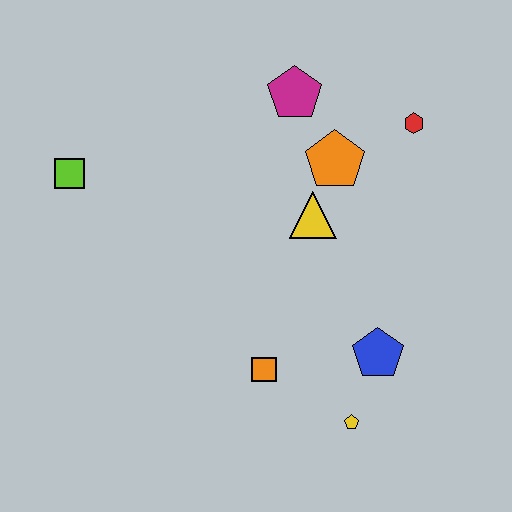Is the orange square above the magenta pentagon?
No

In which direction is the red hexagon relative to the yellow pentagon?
The red hexagon is above the yellow pentagon.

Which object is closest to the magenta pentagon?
The orange pentagon is closest to the magenta pentagon.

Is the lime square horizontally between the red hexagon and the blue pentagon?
No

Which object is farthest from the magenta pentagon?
The yellow pentagon is farthest from the magenta pentagon.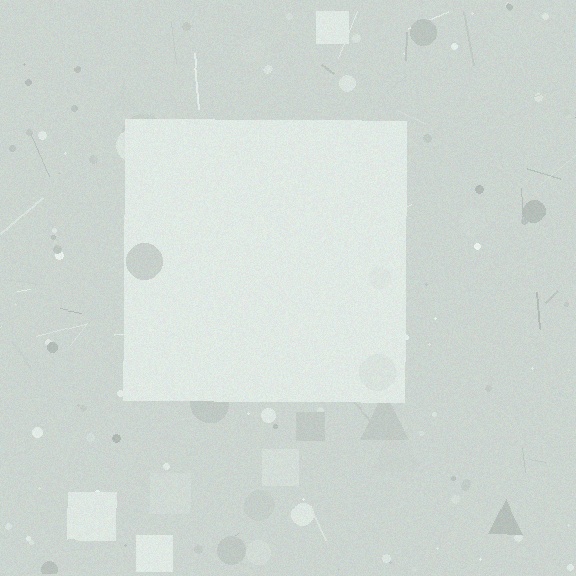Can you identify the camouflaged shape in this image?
The camouflaged shape is a square.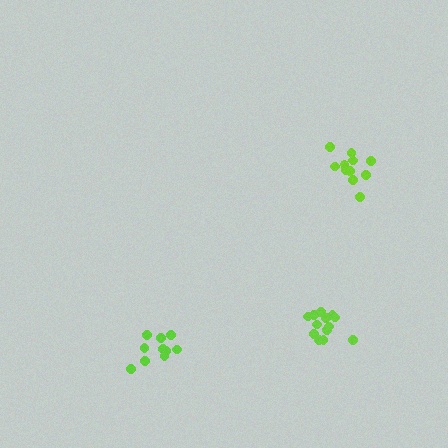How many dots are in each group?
Group 1: 11 dots, Group 2: 13 dots, Group 3: 10 dots (34 total).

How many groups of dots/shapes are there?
There are 3 groups.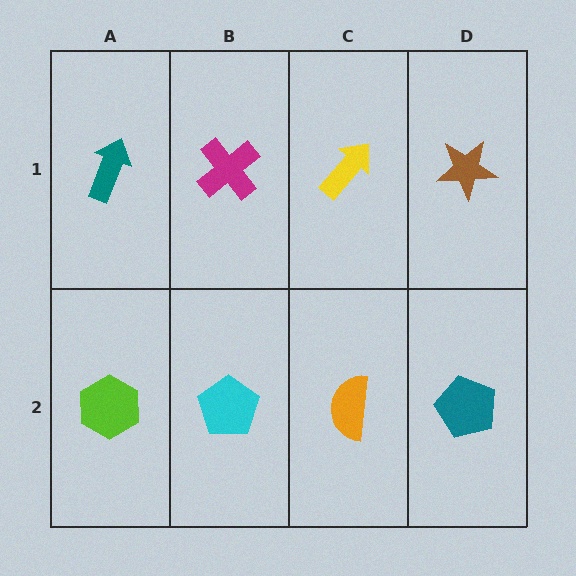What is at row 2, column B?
A cyan pentagon.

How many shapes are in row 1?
4 shapes.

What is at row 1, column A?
A teal arrow.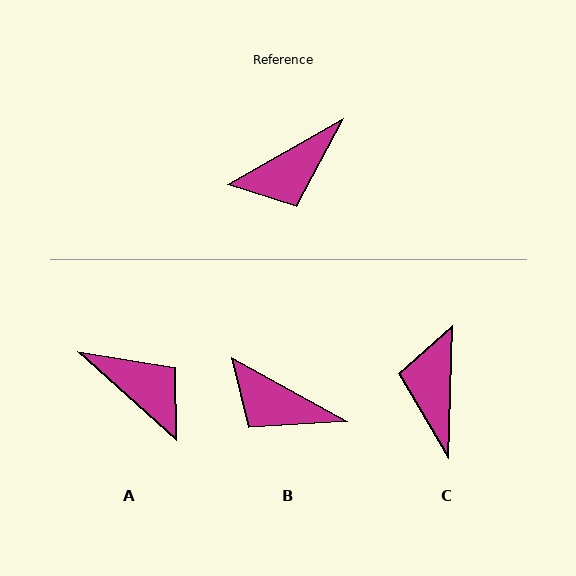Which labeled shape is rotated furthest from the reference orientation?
C, about 121 degrees away.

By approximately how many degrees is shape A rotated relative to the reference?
Approximately 109 degrees counter-clockwise.